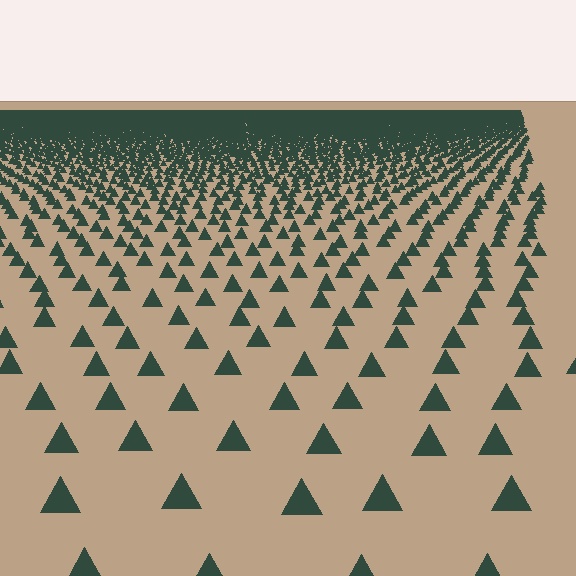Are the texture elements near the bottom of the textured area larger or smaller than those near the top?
Larger. Near the bottom, elements are closer to the viewer and appear at a bigger on-screen size.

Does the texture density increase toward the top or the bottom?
Density increases toward the top.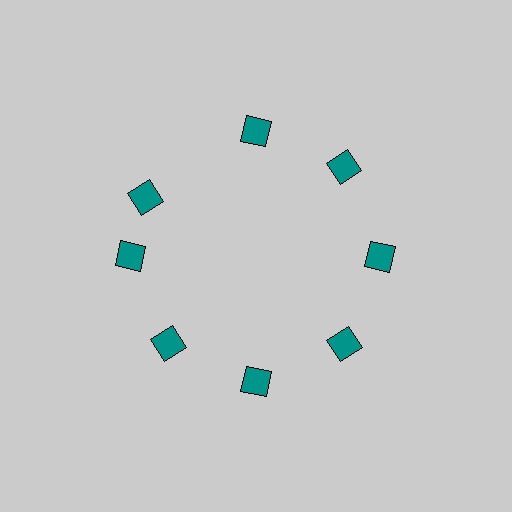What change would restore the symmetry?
The symmetry would be restored by rotating it back into even spacing with its neighbors so that all 8 diamonds sit at equal angles and equal distance from the center.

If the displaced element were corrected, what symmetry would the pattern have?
It would have 8-fold rotational symmetry — the pattern would map onto itself every 45 degrees.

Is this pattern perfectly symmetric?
No. The 8 teal diamonds are arranged in a ring, but one element near the 10 o'clock position is rotated out of alignment along the ring, breaking the 8-fold rotational symmetry.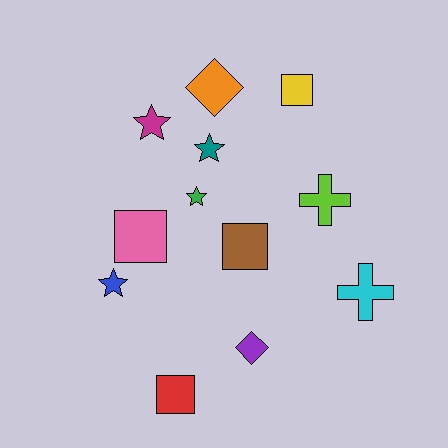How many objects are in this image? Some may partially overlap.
There are 12 objects.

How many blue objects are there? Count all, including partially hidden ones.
There is 1 blue object.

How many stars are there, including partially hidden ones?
There are 4 stars.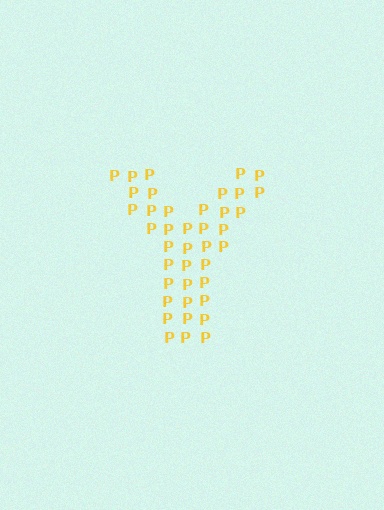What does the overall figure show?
The overall figure shows the letter Y.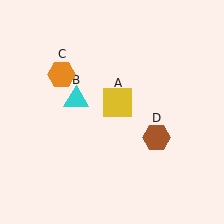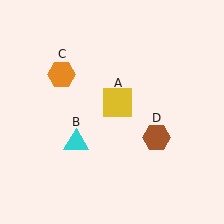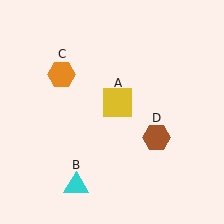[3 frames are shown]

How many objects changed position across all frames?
1 object changed position: cyan triangle (object B).